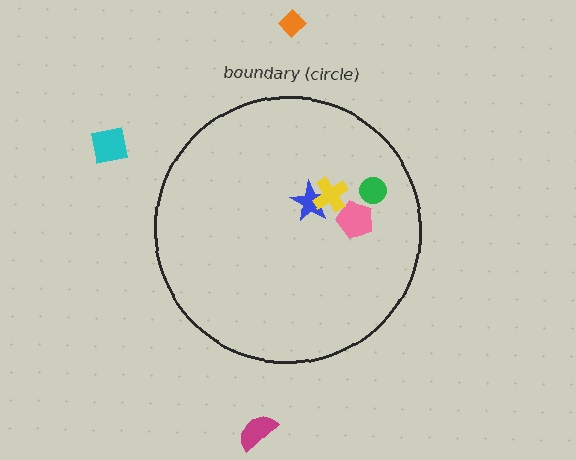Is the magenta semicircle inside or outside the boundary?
Outside.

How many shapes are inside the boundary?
4 inside, 3 outside.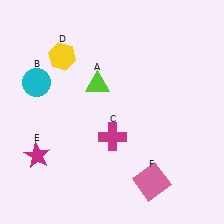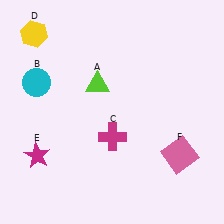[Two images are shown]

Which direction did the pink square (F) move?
The pink square (F) moved right.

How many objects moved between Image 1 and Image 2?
2 objects moved between the two images.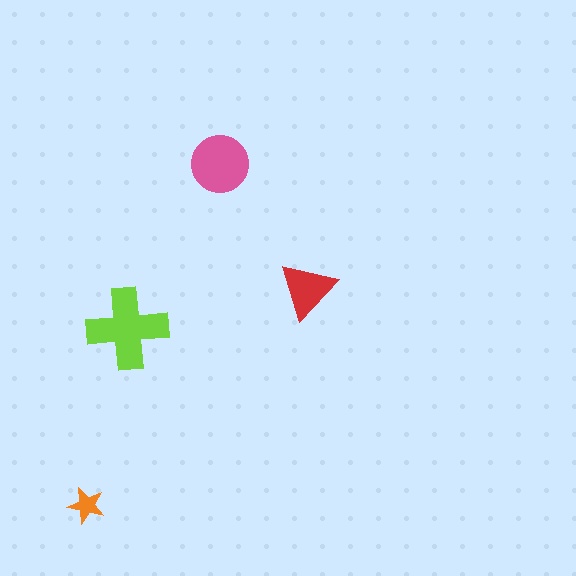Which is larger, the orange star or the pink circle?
The pink circle.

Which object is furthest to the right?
The red triangle is rightmost.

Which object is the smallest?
The orange star.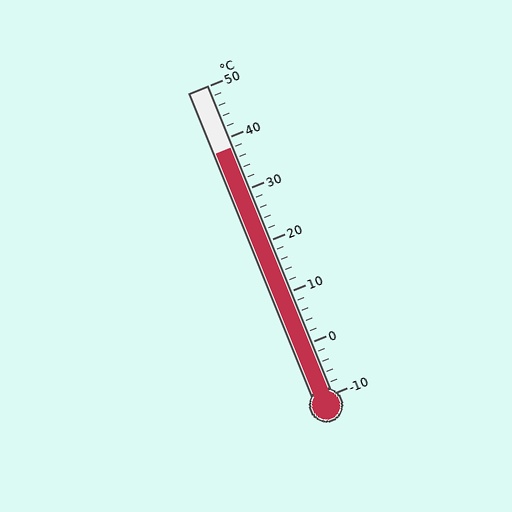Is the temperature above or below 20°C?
The temperature is above 20°C.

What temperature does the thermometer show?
The thermometer shows approximately 38°C.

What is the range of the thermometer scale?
The thermometer scale ranges from -10°C to 50°C.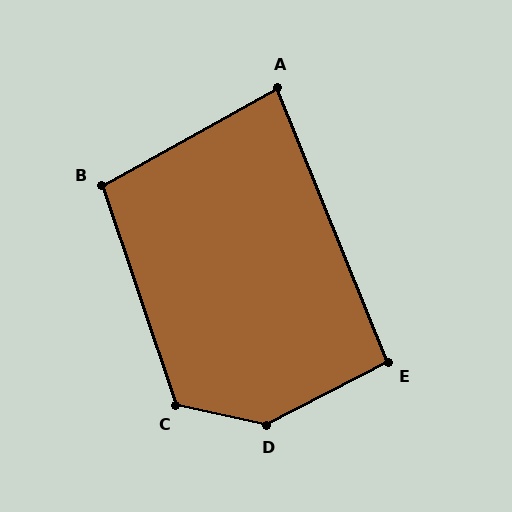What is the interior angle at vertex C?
Approximately 121 degrees (obtuse).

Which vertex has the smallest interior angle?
A, at approximately 83 degrees.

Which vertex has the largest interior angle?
D, at approximately 140 degrees.